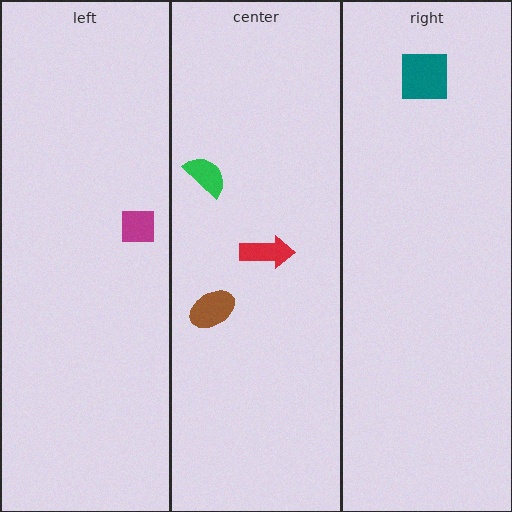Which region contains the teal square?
The right region.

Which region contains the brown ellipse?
The center region.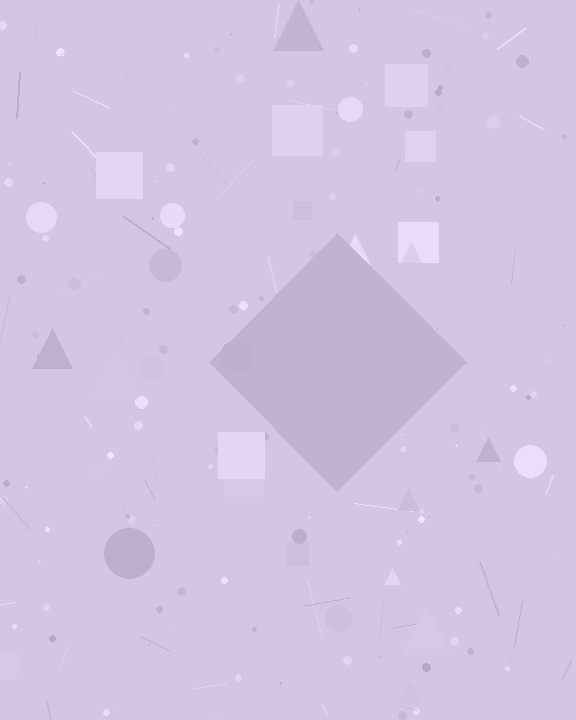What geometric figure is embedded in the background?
A diamond is embedded in the background.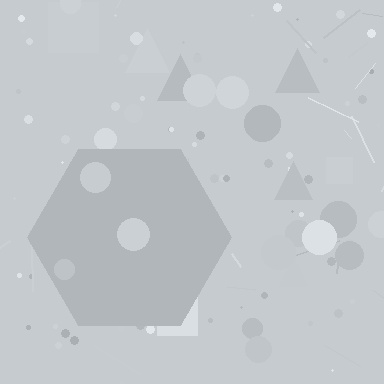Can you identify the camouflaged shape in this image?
The camouflaged shape is a hexagon.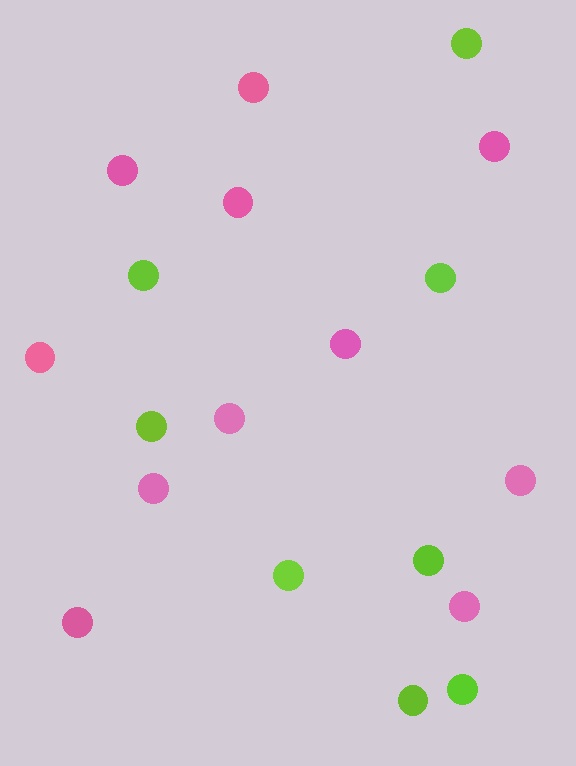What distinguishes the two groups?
There are 2 groups: one group of pink circles (11) and one group of lime circles (8).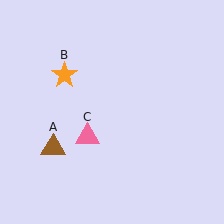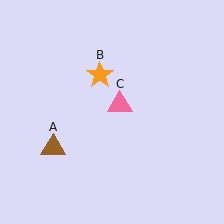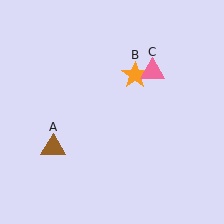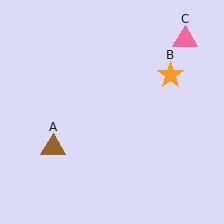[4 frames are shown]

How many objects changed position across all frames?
2 objects changed position: orange star (object B), pink triangle (object C).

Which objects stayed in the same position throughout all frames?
Brown triangle (object A) remained stationary.